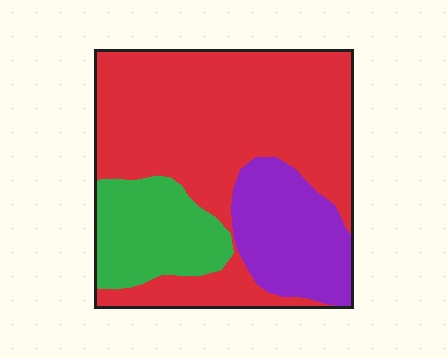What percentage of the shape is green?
Green takes up about one sixth (1/6) of the shape.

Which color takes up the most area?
Red, at roughly 60%.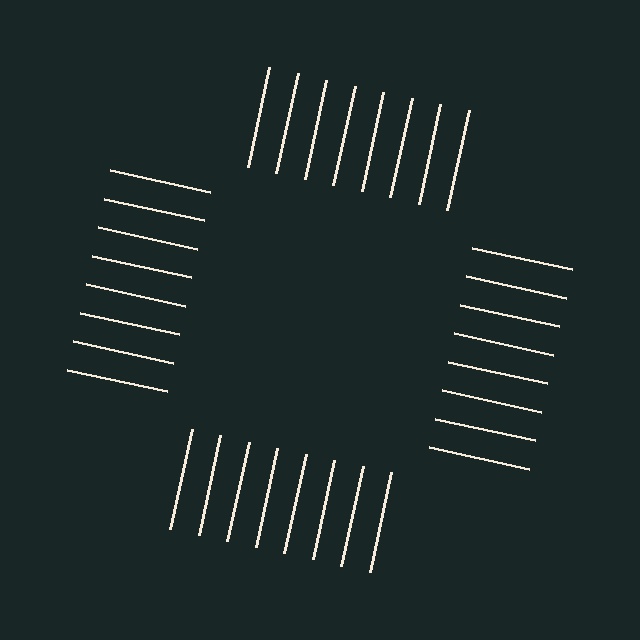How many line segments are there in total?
32 — 8 along each of the 4 edges.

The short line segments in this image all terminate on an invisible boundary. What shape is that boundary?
An illusory square — the line segments terminate on its edges but no continuous stroke is drawn.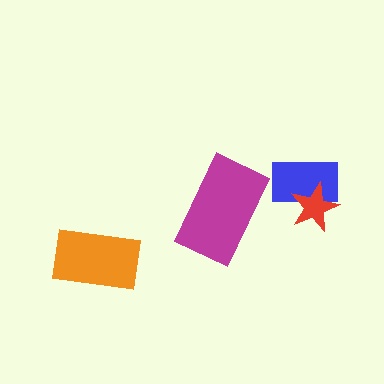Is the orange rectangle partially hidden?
No, no other shape covers it.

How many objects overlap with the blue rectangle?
1 object overlaps with the blue rectangle.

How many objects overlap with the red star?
1 object overlaps with the red star.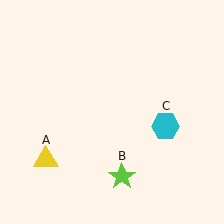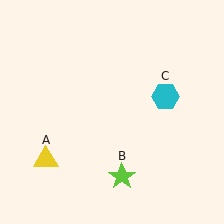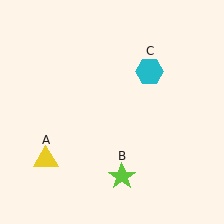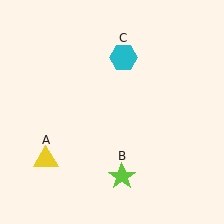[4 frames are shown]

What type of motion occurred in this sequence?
The cyan hexagon (object C) rotated counterclockwise around the center of the scene.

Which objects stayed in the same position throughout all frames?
Yellow triangle (object A) and lime star (object B) remained stationary.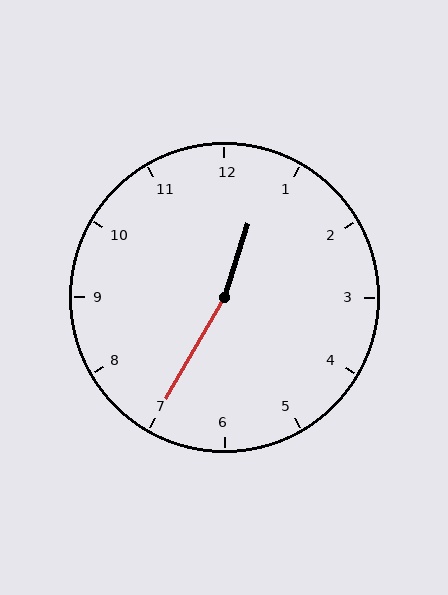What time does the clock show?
12:35.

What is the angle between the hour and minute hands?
Approximately 168 degrees.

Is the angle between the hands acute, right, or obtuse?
It is obtuse.